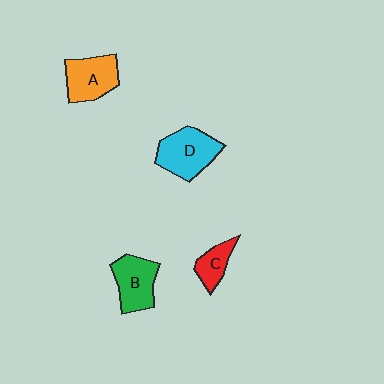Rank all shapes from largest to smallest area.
From largest to smallest: D (cyan), A (orange), B (green), C (red).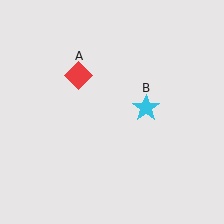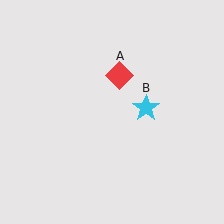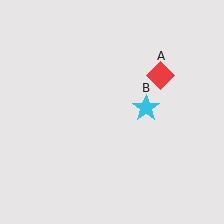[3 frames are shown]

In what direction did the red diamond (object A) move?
The red diamond (object A) moved right.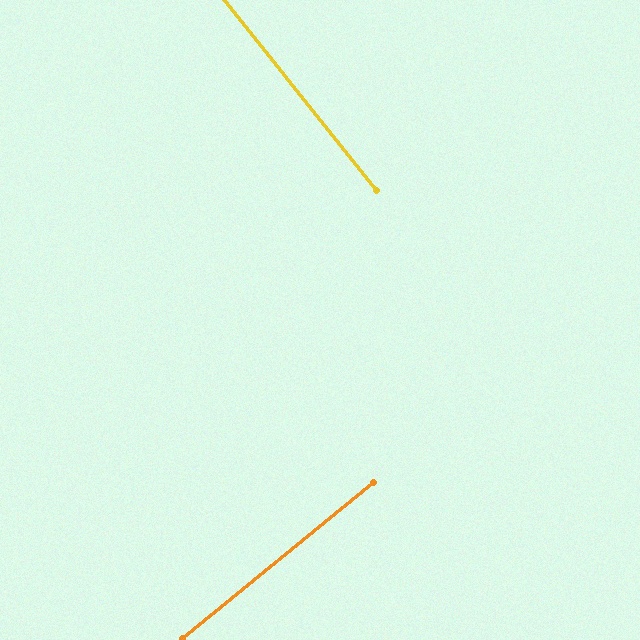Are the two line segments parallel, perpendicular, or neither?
Perpendicular — they meet at approximately 89°.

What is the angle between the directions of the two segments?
Approximately 89 degrees.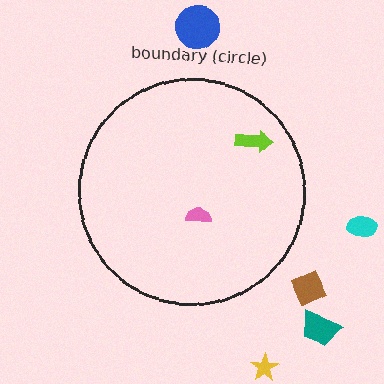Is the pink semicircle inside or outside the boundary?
Inside.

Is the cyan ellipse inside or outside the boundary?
Outside.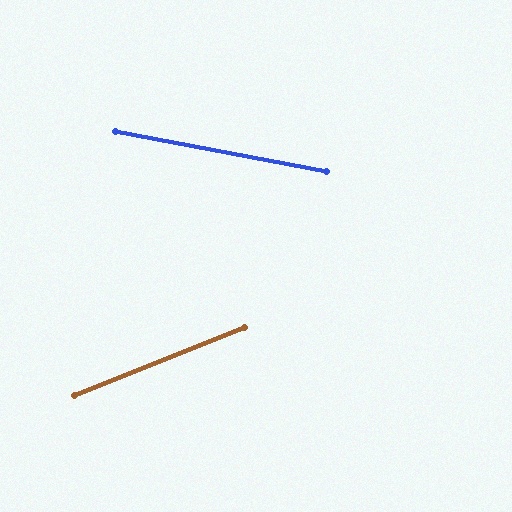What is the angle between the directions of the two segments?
Approximately 33 degrees.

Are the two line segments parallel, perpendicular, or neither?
Neither parallel nor perpendicular — they differ by about 33°.